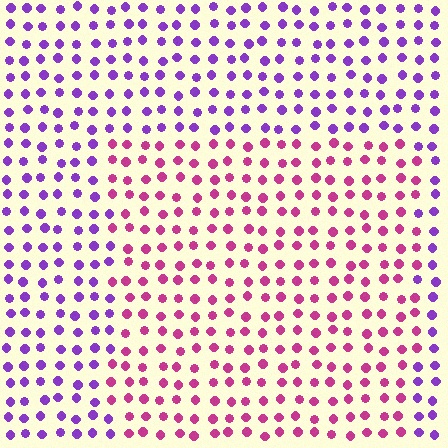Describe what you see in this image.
The image is filled with small purple elements in a uniform arrangement. A rectangle-shaped region is visible where the elements are tinted to a slightly different hue, forming a subtle color boundary.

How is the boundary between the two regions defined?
The boundary is defined purely by a slight shift in hue (about 48 degrees). Spacing, size, and orientation are identical on both sides.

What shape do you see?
I see a rectangle.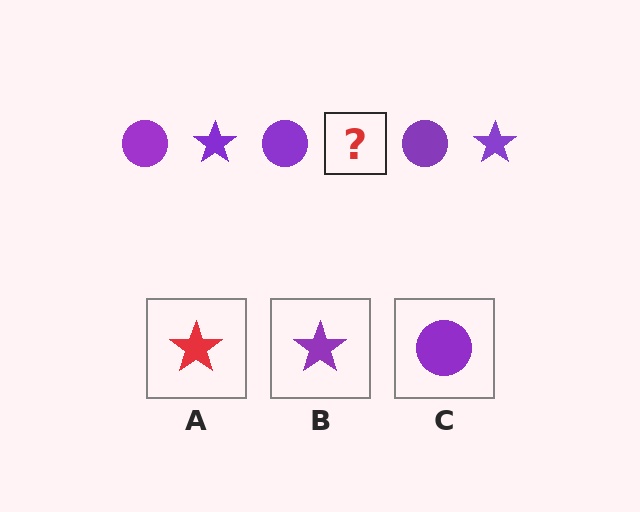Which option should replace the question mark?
Option B.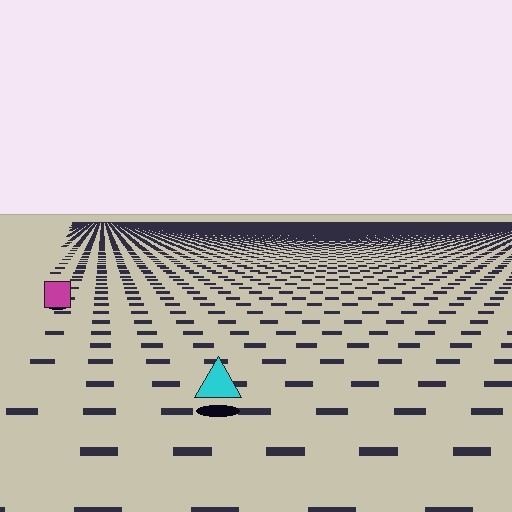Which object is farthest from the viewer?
The magenta square is farthest from the viewer. It appears smaller and the ground texture around it is denser.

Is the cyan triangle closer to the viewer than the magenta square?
Yes. The cyan triangle is closer — you can tell from the texture gradient: the ground texture is coarser near it.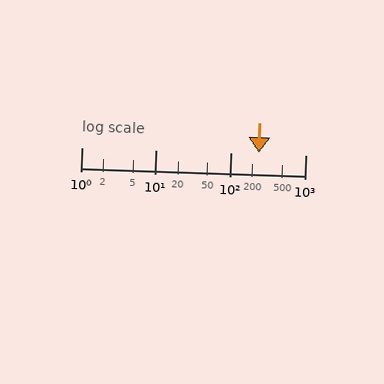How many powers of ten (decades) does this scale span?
The scale spans 3 decades, from 1 to 1000.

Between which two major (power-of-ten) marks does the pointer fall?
The pointer is between 100 and 1000.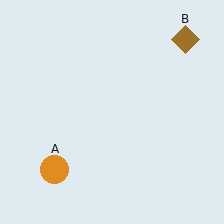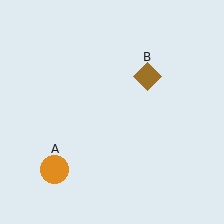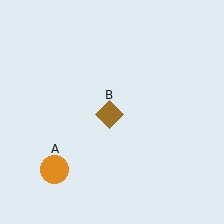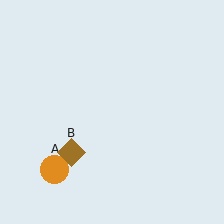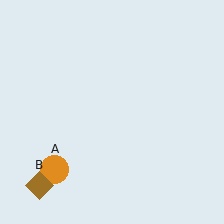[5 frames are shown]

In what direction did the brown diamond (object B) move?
The brown diamond (object B) moved down and to the left.